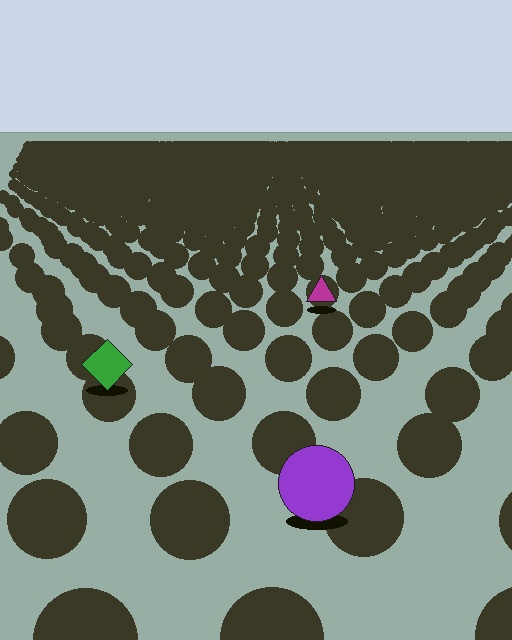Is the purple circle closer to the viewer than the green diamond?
Yes. The purple circle is closer — you can tell from the texture gradient: the ground texture is coarser near it.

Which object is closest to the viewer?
The purple circle is closest. The texture marks near it are larger and more spread out.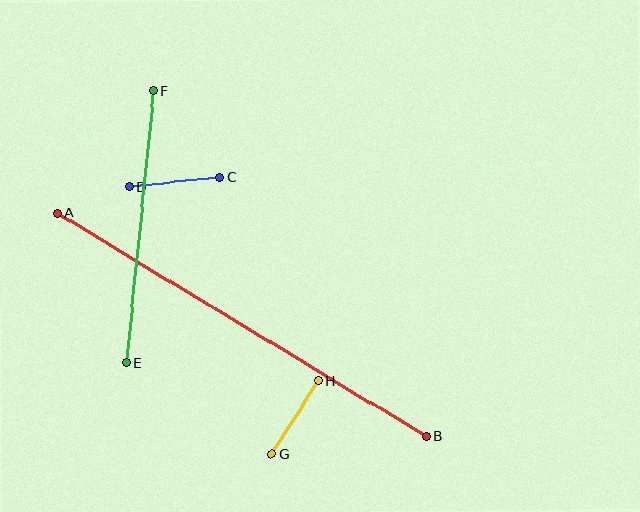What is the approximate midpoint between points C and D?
The midpoint is at approximately (175, 182) pixels.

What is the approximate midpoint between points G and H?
The midpoint is at approximately (295, 418) pixels.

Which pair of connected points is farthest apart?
Points A and B are farthest apart.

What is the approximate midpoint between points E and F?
The midpoint is at approximately (140, 227) pixels.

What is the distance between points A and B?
The distance is approximately 432 pixels.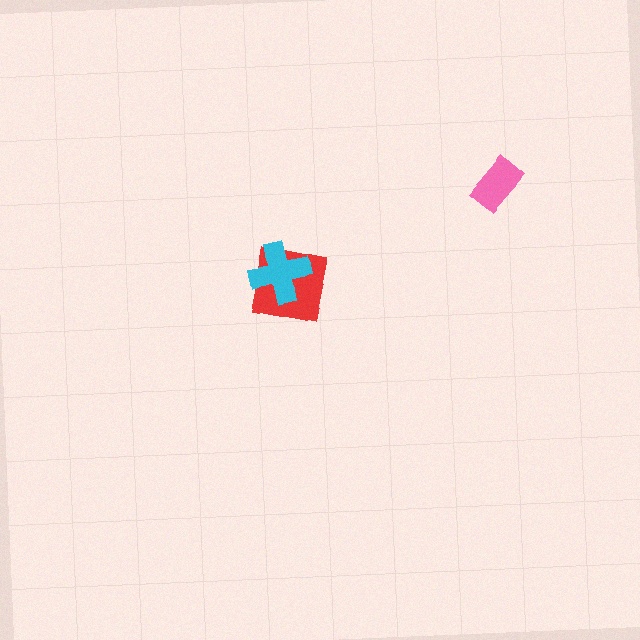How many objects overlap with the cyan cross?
1 object overlaps with the cyan cross.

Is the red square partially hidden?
Yes, it is partially covered by another shape.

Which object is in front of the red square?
The cyan cross is in front of the red square.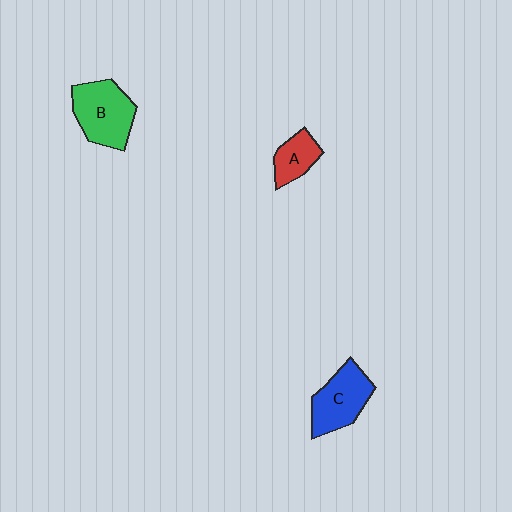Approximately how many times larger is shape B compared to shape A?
Approximately 1.9 times.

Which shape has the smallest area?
Shape A (red).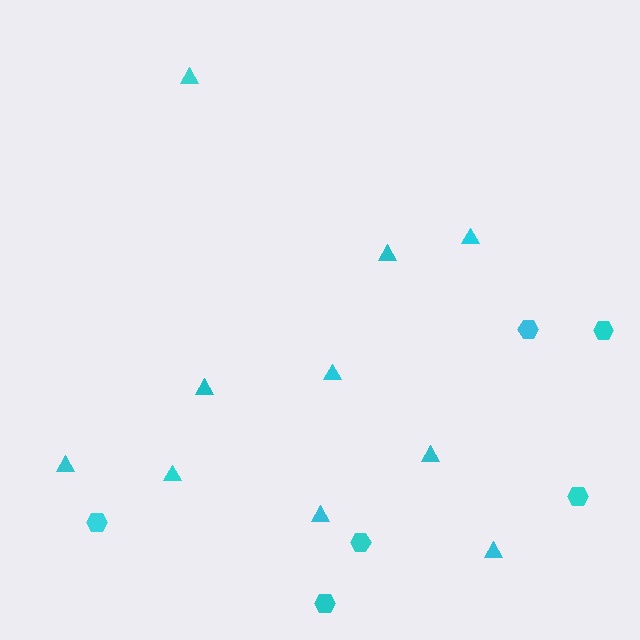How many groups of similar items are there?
There are 2 groups: one group of triangles (10) and one group of hexagons (6).